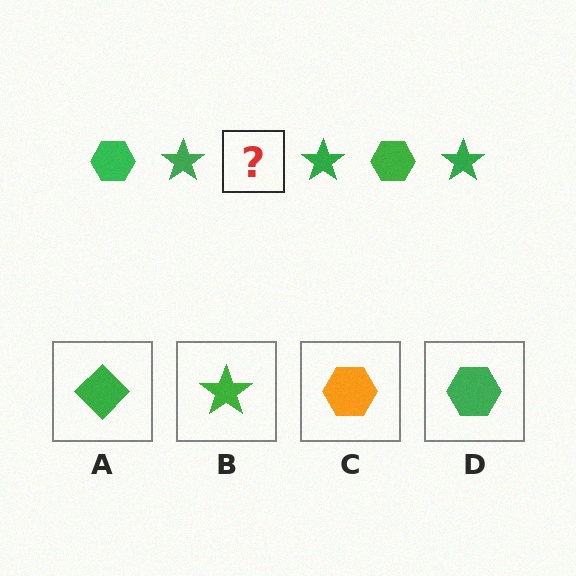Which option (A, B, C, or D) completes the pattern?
D.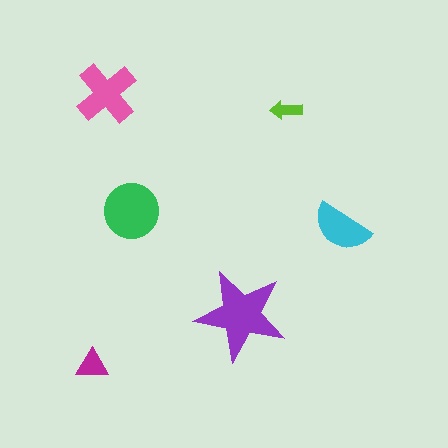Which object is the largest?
The purple star.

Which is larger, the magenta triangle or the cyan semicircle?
The cyan semicircle.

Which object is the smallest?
The lime arrow.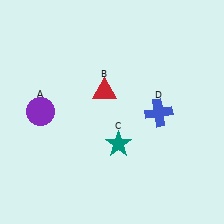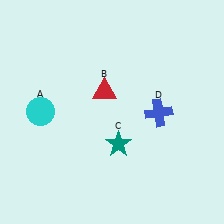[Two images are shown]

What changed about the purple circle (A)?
In Image 1, A is purple. In Image 2, it changed to cyan.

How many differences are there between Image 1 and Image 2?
There is 1 difference between the two images.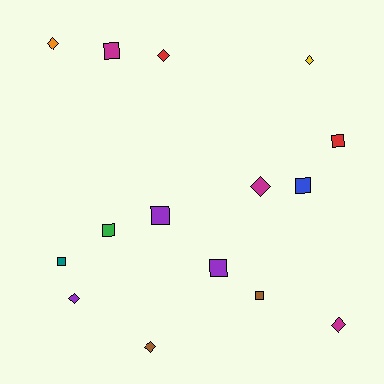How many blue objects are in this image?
There is 1 blue object.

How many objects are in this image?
There are 15 objects.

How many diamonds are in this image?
There are 7 diamonds.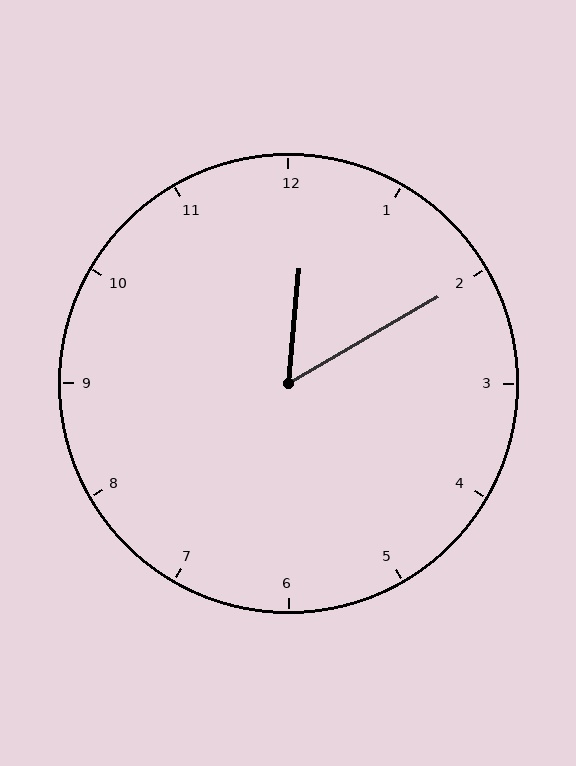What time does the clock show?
12:10.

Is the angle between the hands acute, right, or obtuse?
It is acute.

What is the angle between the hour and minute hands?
Approximately 55 degrees.